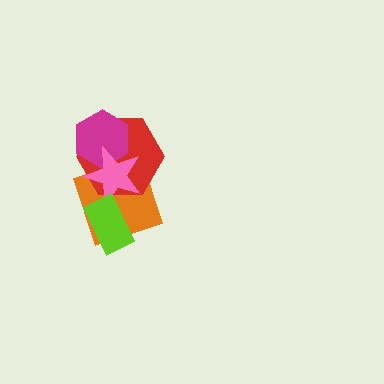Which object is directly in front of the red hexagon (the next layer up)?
The magenta hexagon is directly in front of the red hexagon.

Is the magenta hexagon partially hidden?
Yes, it is partially covered by another shape.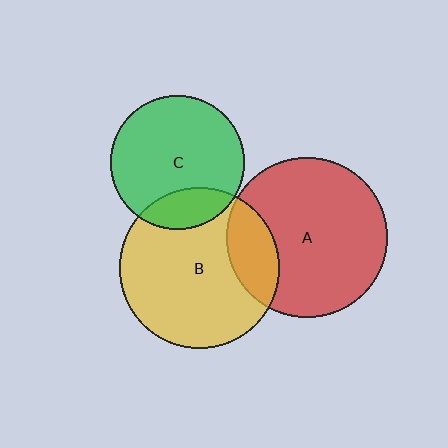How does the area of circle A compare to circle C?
Approximately 1.4 times.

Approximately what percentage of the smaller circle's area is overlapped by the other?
Approximately 20%.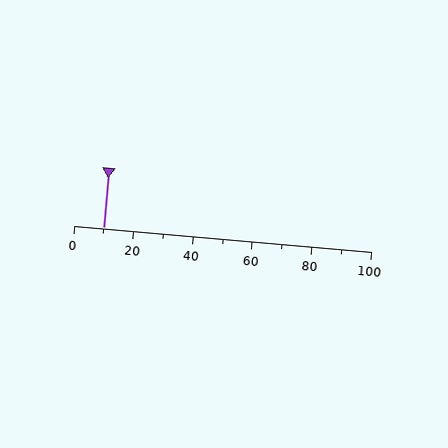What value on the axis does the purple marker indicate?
The marker indicates approximately 10.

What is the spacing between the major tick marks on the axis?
The major ticks are spaced 20 apart.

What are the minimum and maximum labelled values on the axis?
The axis runs from 0 to 100.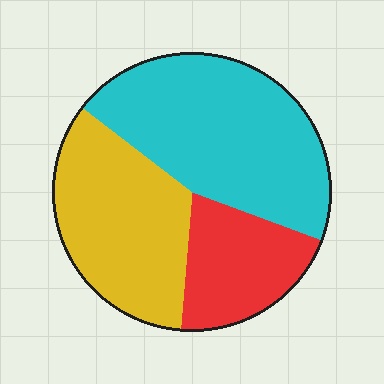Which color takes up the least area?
Red, at roughly 20%.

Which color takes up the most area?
Cyan, at roughly 45%.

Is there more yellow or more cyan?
Cyan.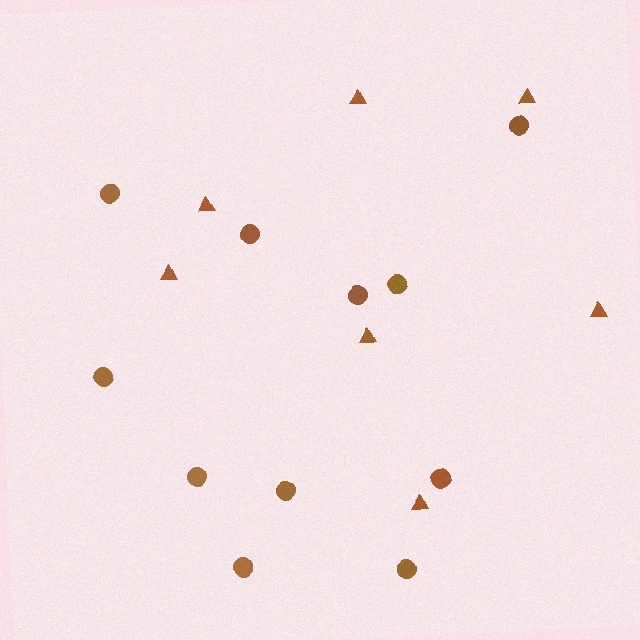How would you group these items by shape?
There are 2 groups: one group of circles (11) and one group of triangles (7).